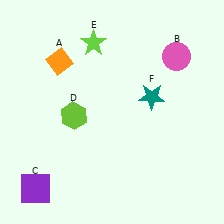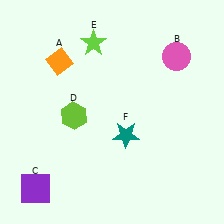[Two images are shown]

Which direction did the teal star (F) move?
The teal star (F) moved down.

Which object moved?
The teal star (F) moved down.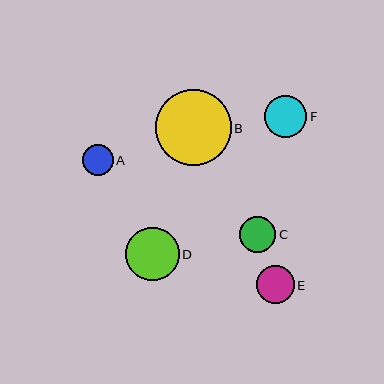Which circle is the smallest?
Circle A is the smallest with a size of approximately 31 pixels.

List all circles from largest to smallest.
From largest to smallest: B, D, F, E, C, A.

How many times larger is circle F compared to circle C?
Circle F is approximately 1.2 times the size of circle C.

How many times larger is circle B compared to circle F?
Circle B is approximately 1.8 times the size of circle F.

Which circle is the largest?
Circle B is the largest with a size of approximately 76 pixels.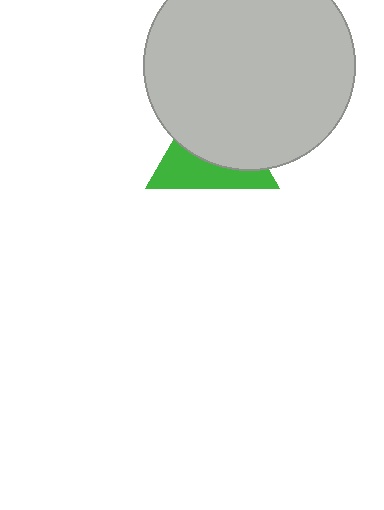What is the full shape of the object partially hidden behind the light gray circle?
The partially hidden object is a green triangle.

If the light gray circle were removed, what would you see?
You would see the complete green triangle.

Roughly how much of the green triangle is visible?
A small part of it is visible (roughly 42%).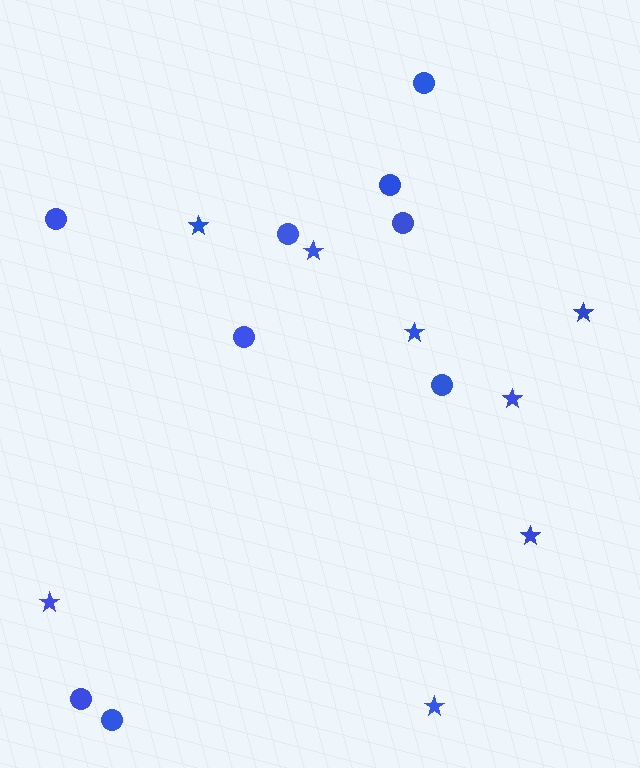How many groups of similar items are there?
There are 2 groups: one group of circles (9) and one group of stars (8).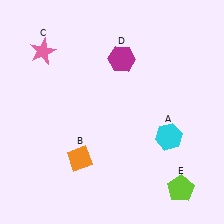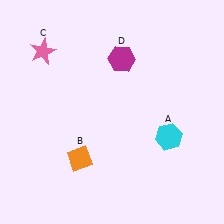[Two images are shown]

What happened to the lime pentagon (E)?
The lime pentagon (E) was removed in Image 2. It was in the bottom-right area of Image 1.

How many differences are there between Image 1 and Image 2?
There is 1 difference between the two images.